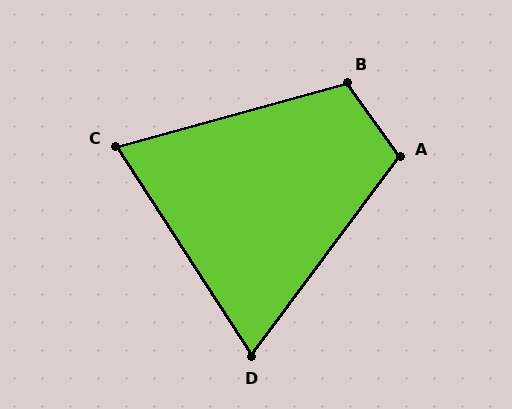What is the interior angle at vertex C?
Approximately 72 degrees (acute).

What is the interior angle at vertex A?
Approximately 108 degrees (obtuse).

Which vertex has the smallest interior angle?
D, at approximately 70 degrees.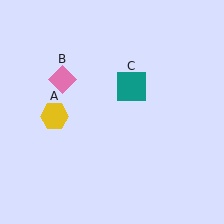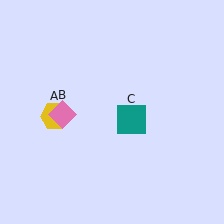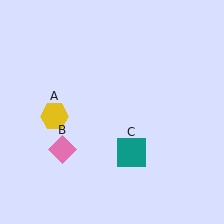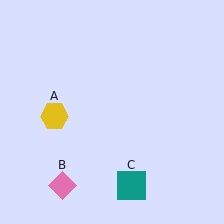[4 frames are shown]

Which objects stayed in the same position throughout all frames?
Yellow hexagon (object A) remained stationary.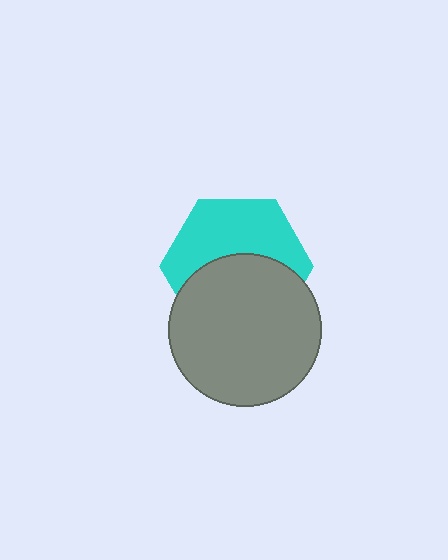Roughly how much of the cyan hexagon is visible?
About half of it is visible (roughly 50%).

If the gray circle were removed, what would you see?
You would see the complete cyan hexagon.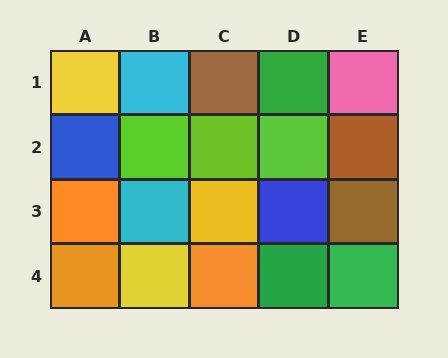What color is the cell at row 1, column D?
Green.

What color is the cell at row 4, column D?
Green.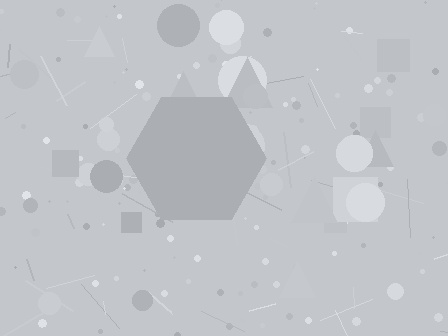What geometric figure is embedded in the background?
A hexagon is embedded in the background.